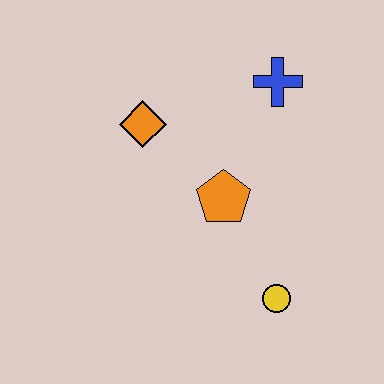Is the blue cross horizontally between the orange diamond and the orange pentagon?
No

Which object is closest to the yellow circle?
The orange pentagon is closest to the yellow circle.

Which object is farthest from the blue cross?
The yellow circle is farthest from the blue cross.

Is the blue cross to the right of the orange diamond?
Yes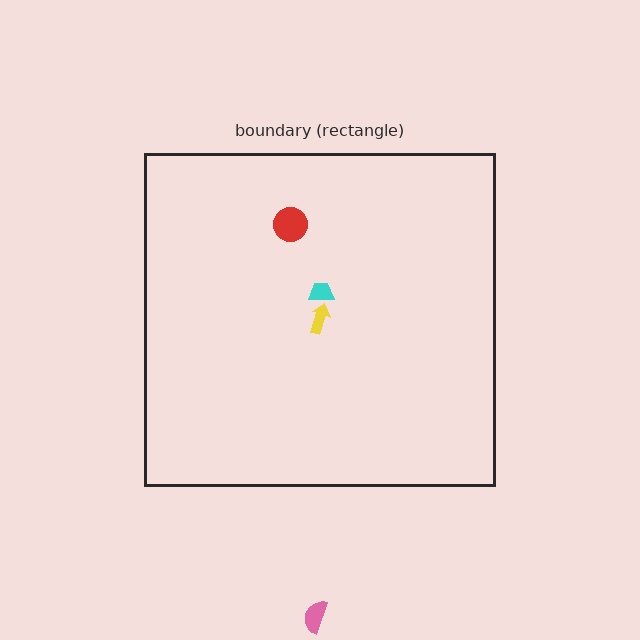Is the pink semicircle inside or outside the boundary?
Outside.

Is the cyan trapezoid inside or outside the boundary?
Inside.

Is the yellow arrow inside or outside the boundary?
Inside.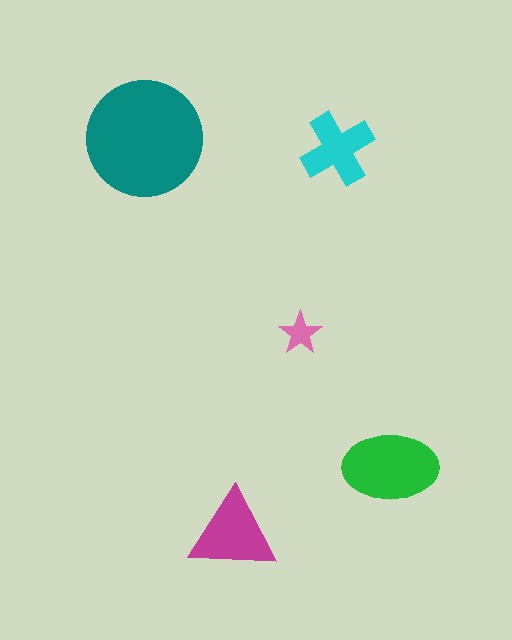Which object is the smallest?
The pink star.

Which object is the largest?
The teal circle.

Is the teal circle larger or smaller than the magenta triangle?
Larger.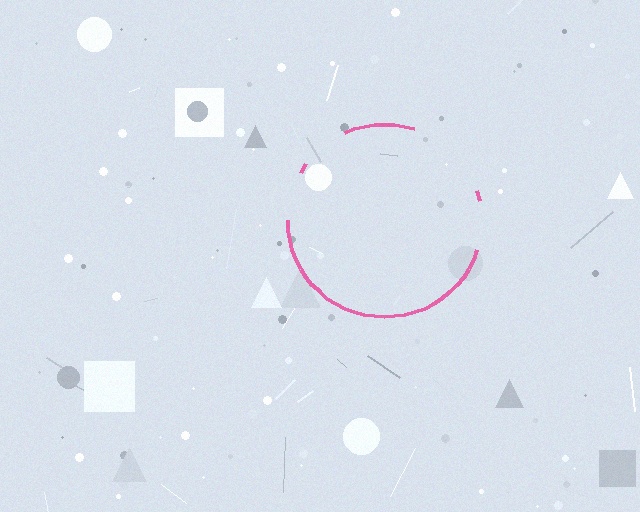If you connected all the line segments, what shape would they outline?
They would outline a circle.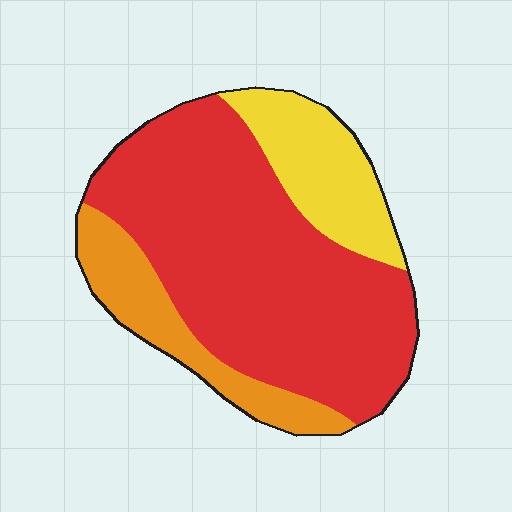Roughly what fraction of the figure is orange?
Orange covers 17% of the figure.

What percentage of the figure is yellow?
Yellow takes up about one sixth (1/6) of the figure.